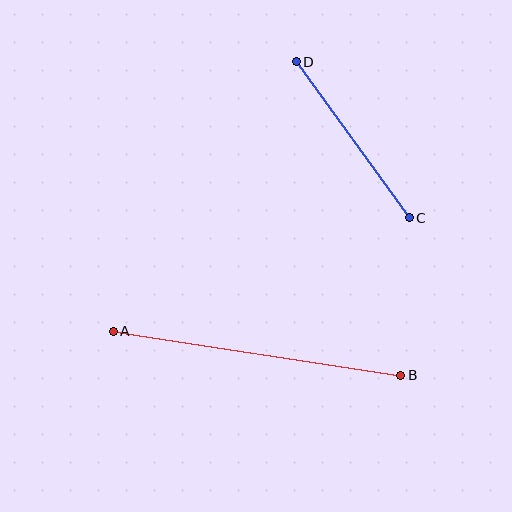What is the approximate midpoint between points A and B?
The midpoint is at approximately (257, 353) pixels.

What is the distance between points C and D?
The distance is approximately 193 pixels.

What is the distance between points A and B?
The distance is approximately 291 pixels.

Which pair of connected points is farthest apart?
Points A and B are farthest apart.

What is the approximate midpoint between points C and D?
The midpoint is at approximately (353, 140) pixels.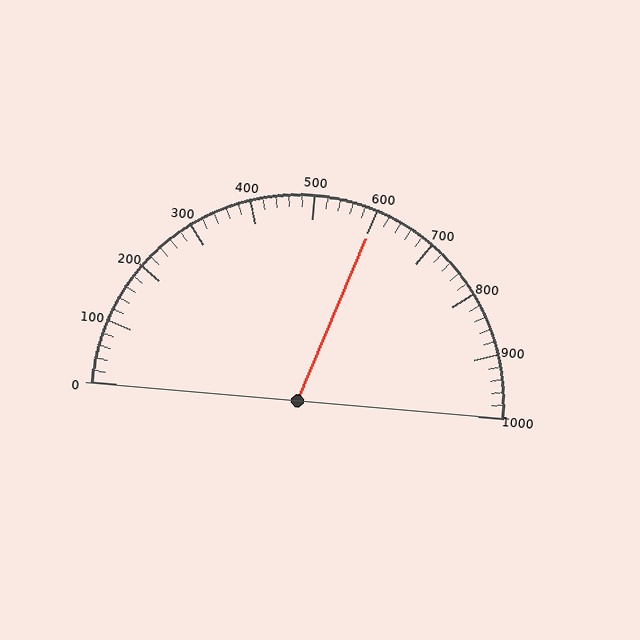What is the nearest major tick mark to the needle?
The nearest major tick mark is 600.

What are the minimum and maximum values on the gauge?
The gauge ranges from 0 to 1000.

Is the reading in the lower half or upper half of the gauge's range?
The reading is in the upper half of the range (0 to 1000).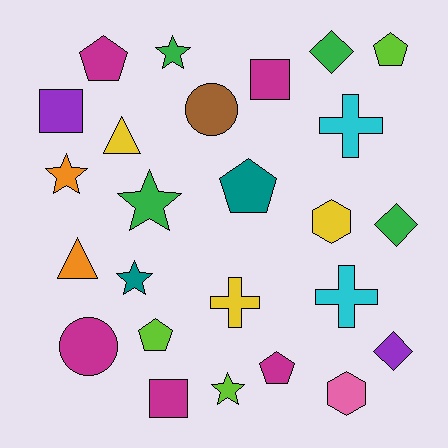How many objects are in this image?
There are 25 objects.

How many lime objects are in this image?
There are 3 lime objects.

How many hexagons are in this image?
There are 2 hexagons.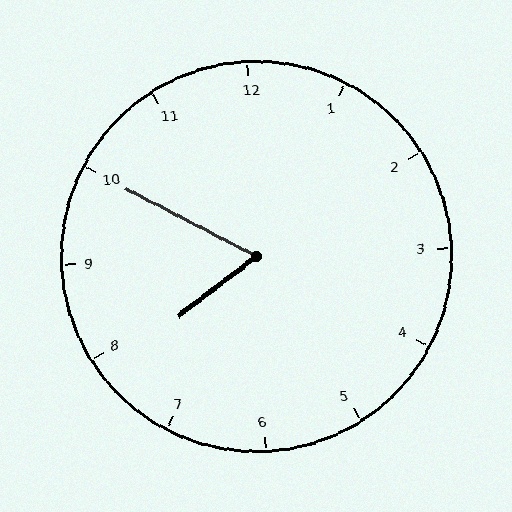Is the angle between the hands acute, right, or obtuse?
It is acute.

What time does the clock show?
7:50.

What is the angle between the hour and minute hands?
Approximately 65 degrees.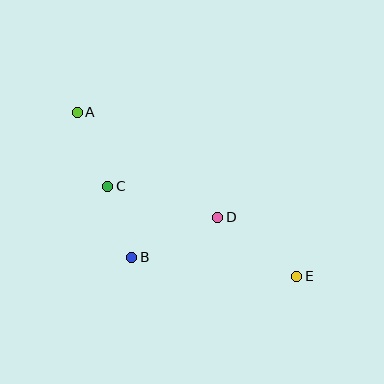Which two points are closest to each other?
Points B and C are closest to each other.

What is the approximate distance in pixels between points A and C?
The distance between A and C is approximately 80 pixels.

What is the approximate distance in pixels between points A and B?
The distance between A and B is approximately 155 pixels.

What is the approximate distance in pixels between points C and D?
The distance between C and D is approximately 114 pixels.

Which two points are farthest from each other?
Points A and E are farthest from each other.